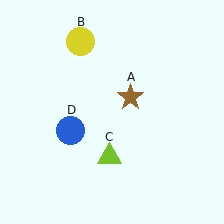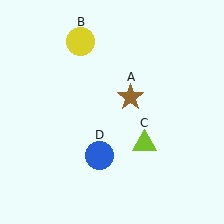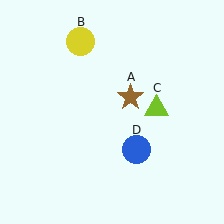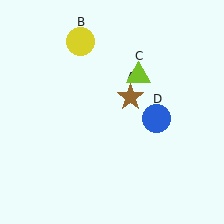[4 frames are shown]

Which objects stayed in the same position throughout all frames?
Brown star (object A) and yellow circle (object B) remained stationary.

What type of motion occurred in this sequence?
The lime triangle (object C), blue circle (object D) rotated counterclockwise around the center of the scene.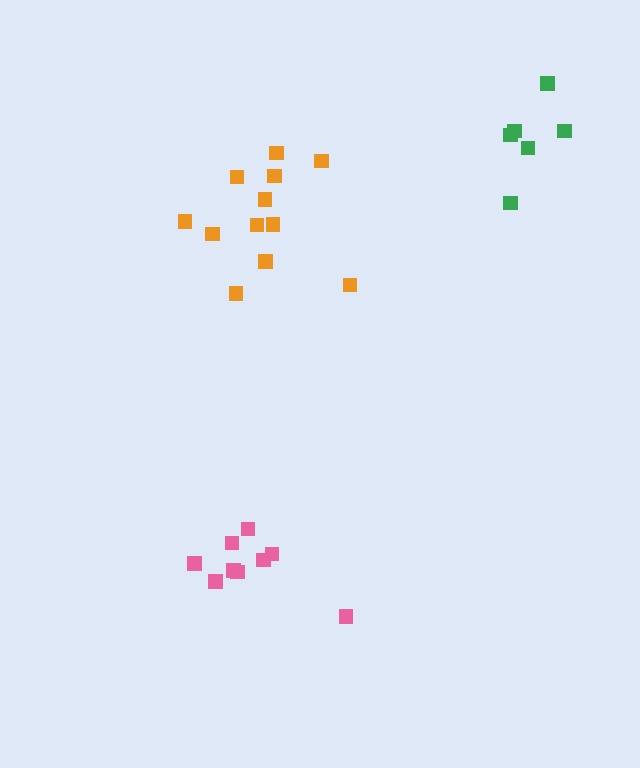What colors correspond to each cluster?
The clusters are colored: orange, pink, green.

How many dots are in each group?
Group 1: 12 dots, Group 2: 9 dots, Group 3: 6 dots (27 total).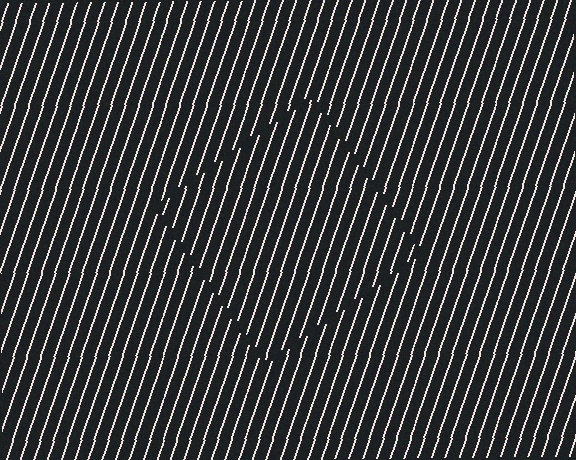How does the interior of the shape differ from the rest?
The interior of the shape contains the same grating, shifted by half a period — the contour is defined by the phase discontinuity where line-ends from the inner and outer gratings abut.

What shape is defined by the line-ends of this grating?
An illusory square. The interior of the shape contains the same grating, shifted by half a period — the contour is defined by the phase discontinuity where line-ends from the inner and outer gratings abut.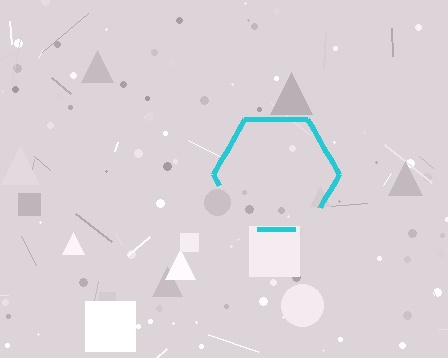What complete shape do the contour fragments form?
The contour fragments form a hexagon.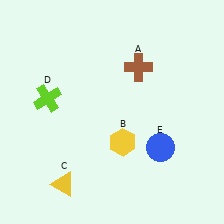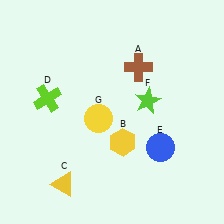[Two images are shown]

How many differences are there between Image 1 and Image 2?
There are 2 differences between the two images.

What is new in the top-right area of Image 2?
A lime star (F) was added in the top-right area of Image 2.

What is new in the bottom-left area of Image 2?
A yellow circle (G) was added in the bottom-left area of Image 2.